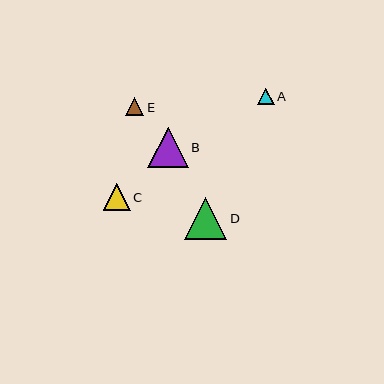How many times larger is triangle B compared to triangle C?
Triangle B is approximately 1.5 times the size of triangle C.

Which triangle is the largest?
Triangle D is the largest with a size of approximately 42 pixels.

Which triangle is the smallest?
Triangle A is the smallest with a size of approximately 16 pixels.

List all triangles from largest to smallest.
From largest to smallest: D, B, C, E, A.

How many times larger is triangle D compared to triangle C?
Triangle D is approximately 1.6 times the size of triangle C.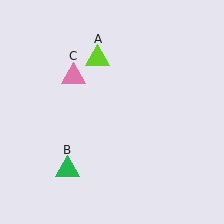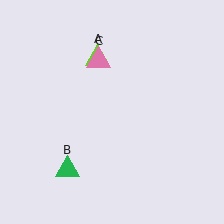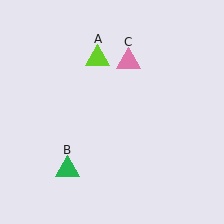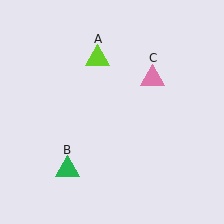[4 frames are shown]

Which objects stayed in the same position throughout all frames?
Lime triangle (object A) and green triangle (object B) remained stationary.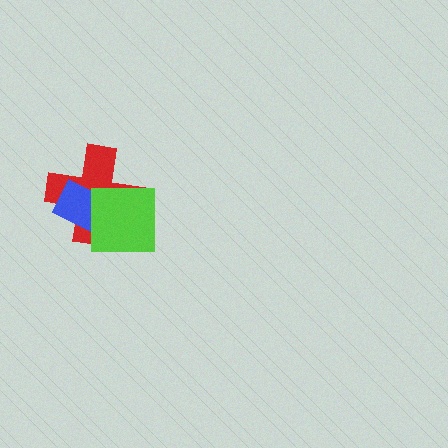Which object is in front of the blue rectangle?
The lime square is in front of the blue rectangle.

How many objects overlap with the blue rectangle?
2 objects overlap with the blue rectangle.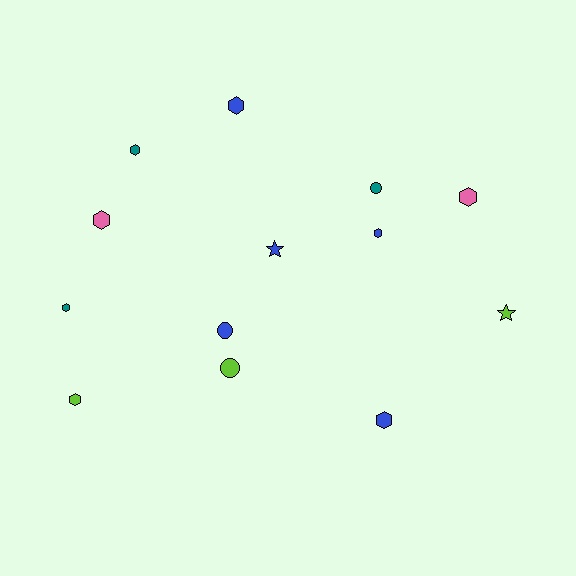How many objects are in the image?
There are 13 objects.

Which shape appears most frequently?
Hexagon, with 8 objects.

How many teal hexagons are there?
There are 2 teal hexagons.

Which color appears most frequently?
Blue, with 5 objects.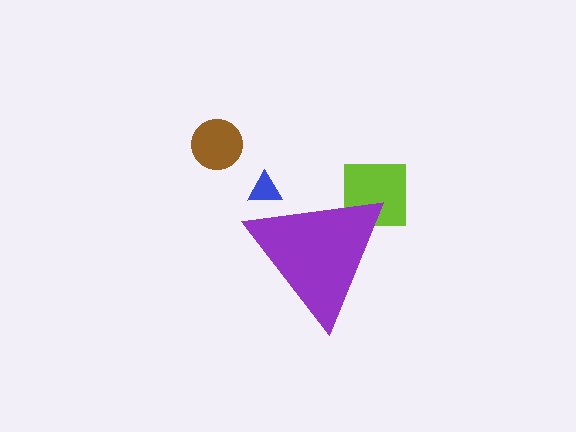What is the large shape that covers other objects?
A purple triangle.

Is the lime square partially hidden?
Yes, the lime square is partially hidden behind the purple triangle.